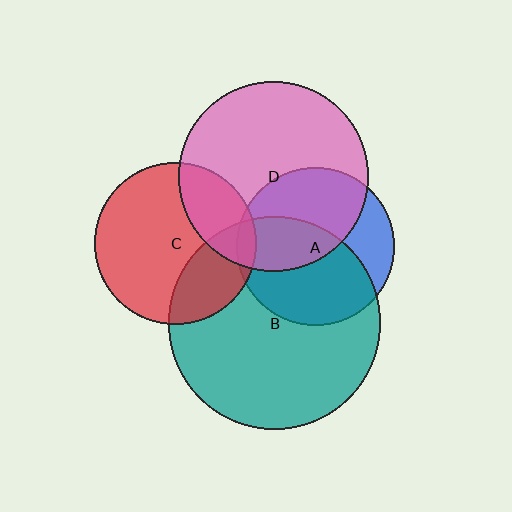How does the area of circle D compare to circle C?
Approximately 1.4 times.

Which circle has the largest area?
Circle B (teal).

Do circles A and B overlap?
Yes.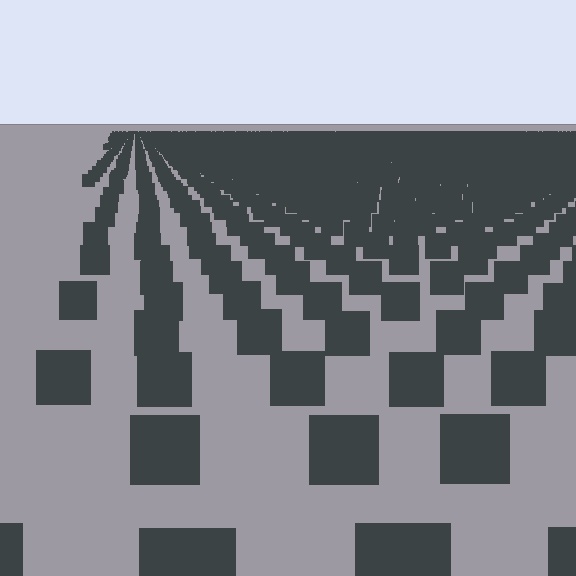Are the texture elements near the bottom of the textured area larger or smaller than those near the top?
Larger. Near the bottom, elements are closer to the viewer and appear at a bigger on-screen size.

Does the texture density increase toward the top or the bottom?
Density increases toward the top.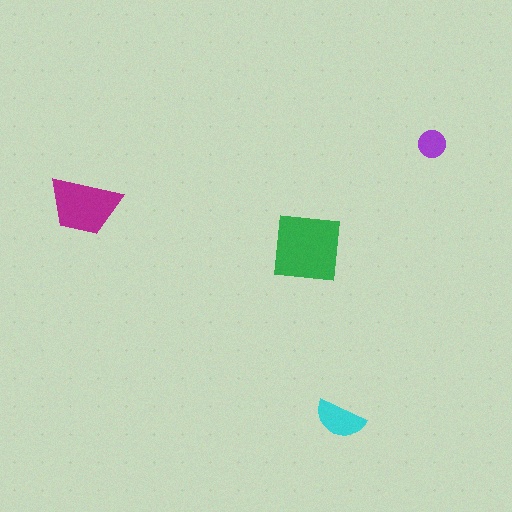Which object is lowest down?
The cyan semicircle is bottommost.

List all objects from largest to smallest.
The green square, the magenta trapezoid, the cyan semicircle, the purple circle.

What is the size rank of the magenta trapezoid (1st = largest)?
2nd.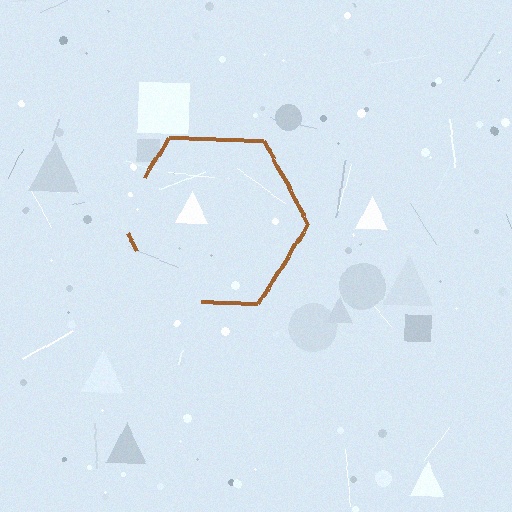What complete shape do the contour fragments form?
The contour fragments form a hexagon.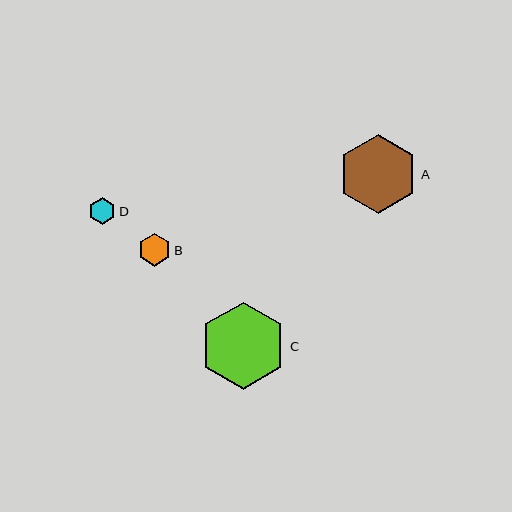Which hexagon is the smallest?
Hexagon D is the smallest with a size of approximately 27 pixels.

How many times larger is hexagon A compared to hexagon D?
Hexagon A is approximately 3.0 times the size of hexagon D.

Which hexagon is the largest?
Hexagon C is the largest with a size of approximately 87 pixels.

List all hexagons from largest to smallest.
From largest to smallest: C, A, B, D.